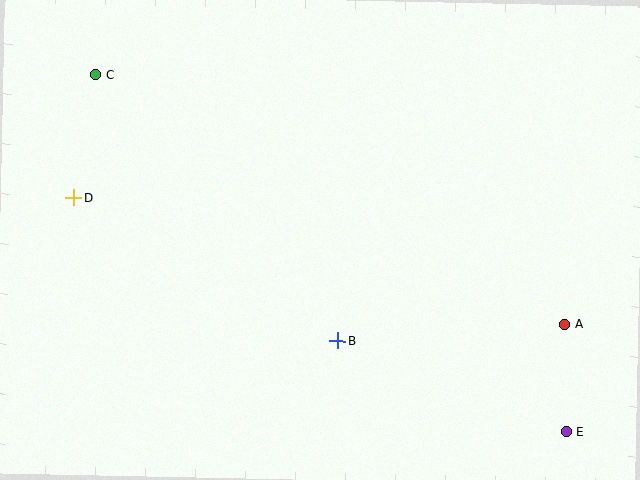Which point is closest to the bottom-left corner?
Point D is closest to the bottom-left corner.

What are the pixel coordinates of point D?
Point D is at (73, 198).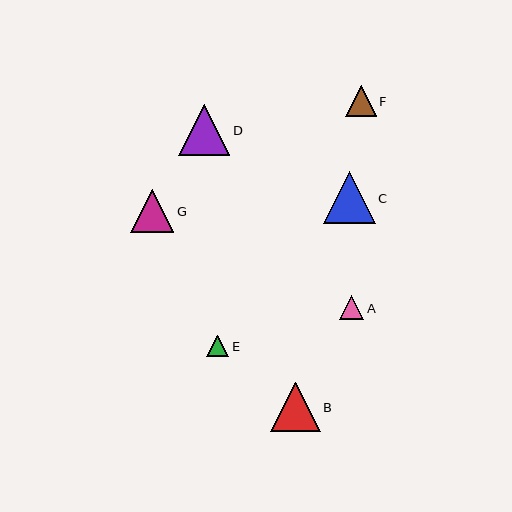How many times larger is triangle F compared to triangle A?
Triangle F is approximately 1.3 times the size of triangle A.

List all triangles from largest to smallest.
From largest to smallest: C, D, B, G, F, A, E.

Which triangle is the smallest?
Triangle E is the smallest with a size of approximately 22 pixels.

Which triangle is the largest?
Triangle C is the largest with a size of approximately 52 pixels.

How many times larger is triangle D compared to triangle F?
Triangle D is approximately 1.6 times the size of triangle F.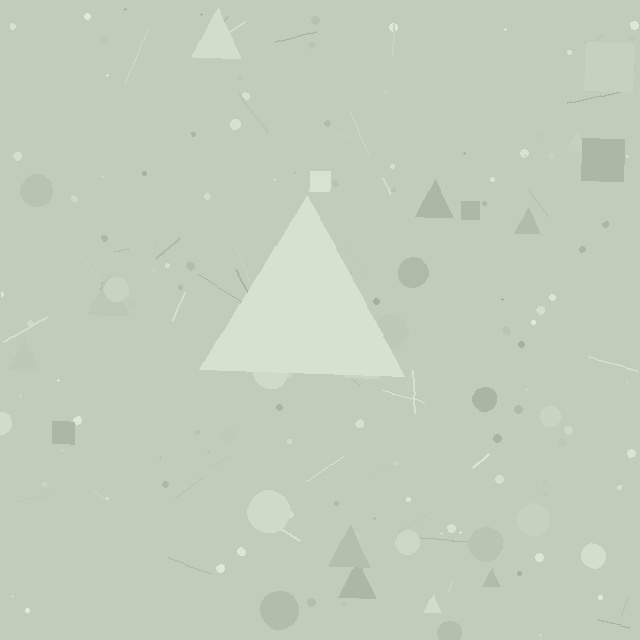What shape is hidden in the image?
A triangle is hidden in the image.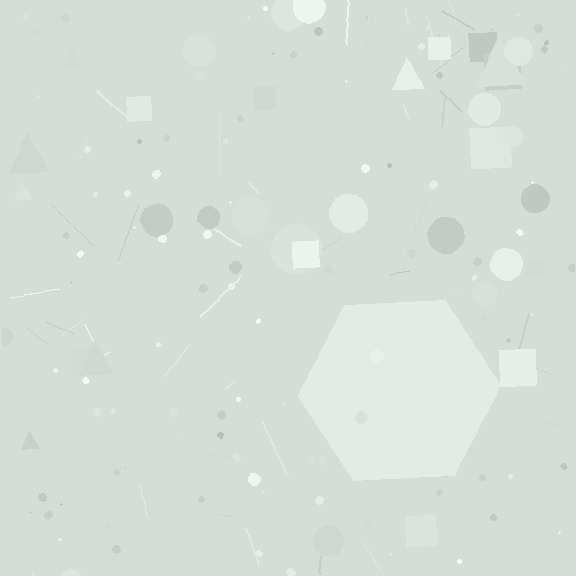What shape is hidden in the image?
A hexagon is hidden in the image.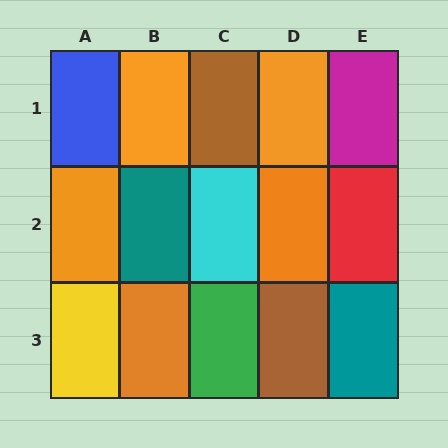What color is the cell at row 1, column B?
Orange.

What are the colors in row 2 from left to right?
Orange, teal, cyan, orange, red.